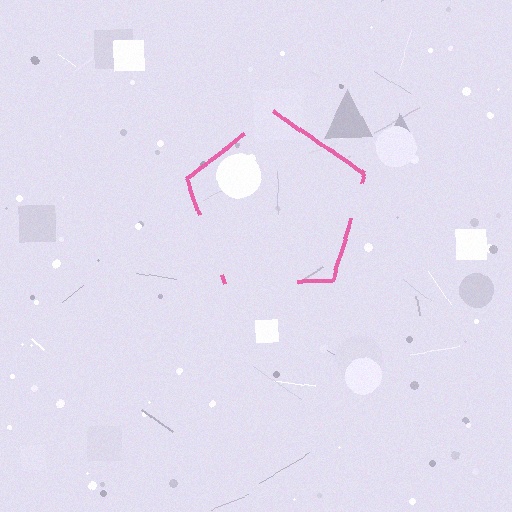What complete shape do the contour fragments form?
The contour fragments form a pentagon.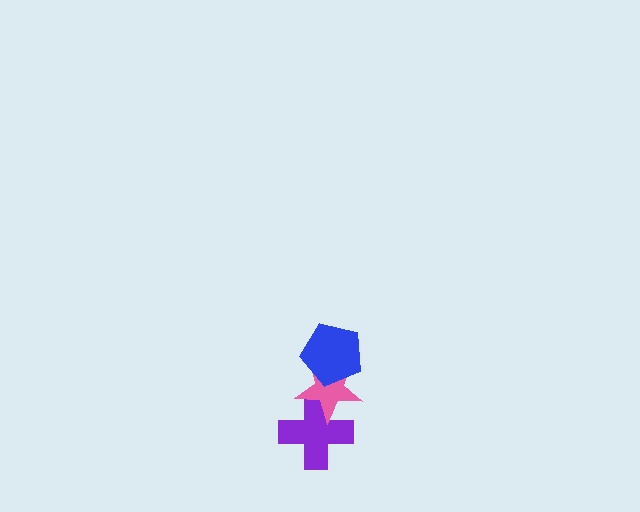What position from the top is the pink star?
The pink star is 2nd from the top.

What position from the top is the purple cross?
The purple cross is 3rd from the top.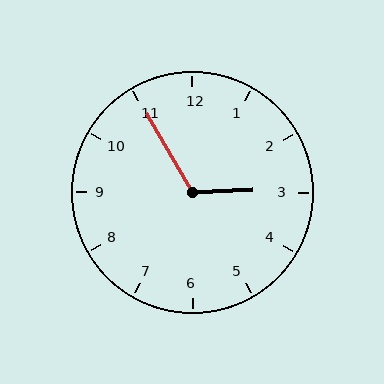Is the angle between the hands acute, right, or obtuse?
It is obtuse.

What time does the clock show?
2:55.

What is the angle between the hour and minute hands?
Approximately 118 degrees.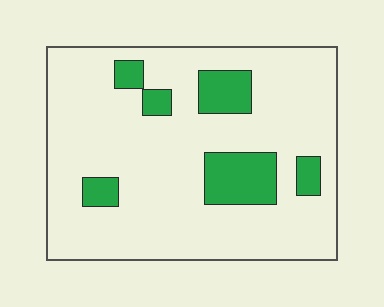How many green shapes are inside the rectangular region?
6.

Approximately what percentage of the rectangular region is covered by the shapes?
Approximately 15%.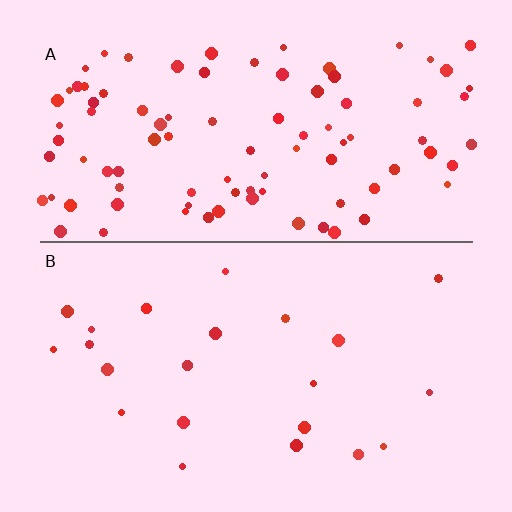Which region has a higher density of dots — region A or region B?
A (the top).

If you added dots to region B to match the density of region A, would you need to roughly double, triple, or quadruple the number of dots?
Approximately quadruple.